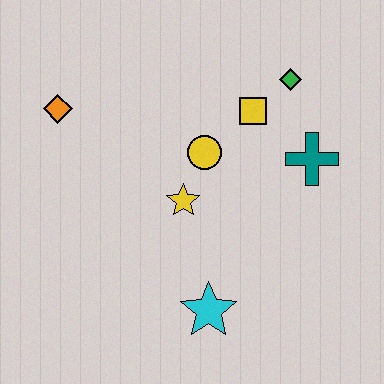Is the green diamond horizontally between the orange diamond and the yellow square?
No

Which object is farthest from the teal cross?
The orange diamond is farthest from the teal cross.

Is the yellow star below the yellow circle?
Yes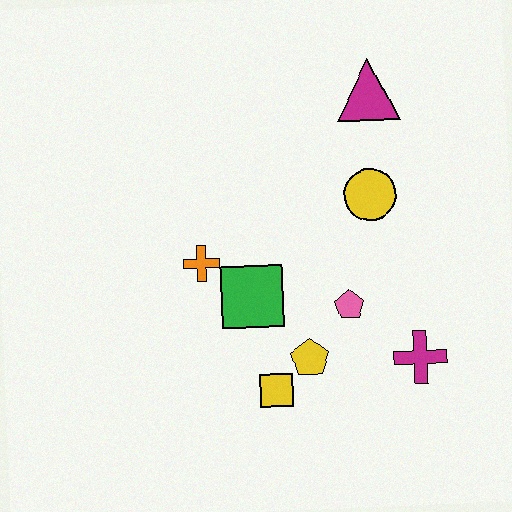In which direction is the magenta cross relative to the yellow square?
The magenta cross is to the right of the yellow square.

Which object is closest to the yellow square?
The yellow pentagon is closest to the yellow square.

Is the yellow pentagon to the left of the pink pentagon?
Yes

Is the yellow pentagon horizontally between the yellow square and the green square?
No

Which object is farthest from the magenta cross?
The magenta triangle is farthest from the magenta cross.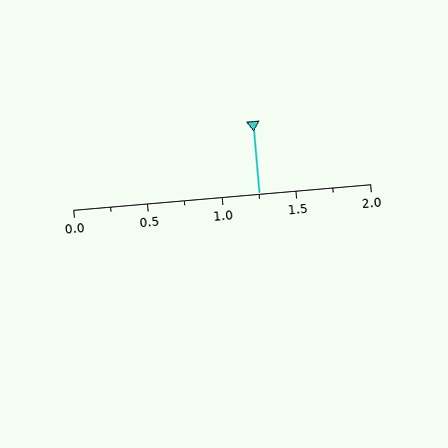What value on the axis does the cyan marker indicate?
The marker indicates approximately 1.25.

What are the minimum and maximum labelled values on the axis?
The axis runs from 0.0 to 2.0.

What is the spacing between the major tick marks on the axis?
The major ticks are spaced 0.5 apart.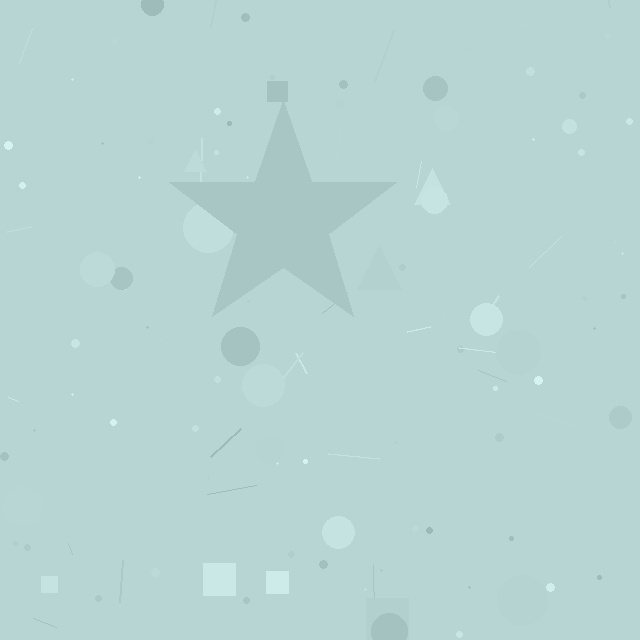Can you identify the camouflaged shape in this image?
The camouflaged shape is a star.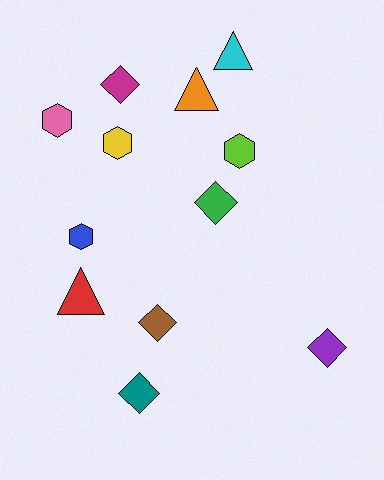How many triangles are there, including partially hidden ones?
There are 3 triangles.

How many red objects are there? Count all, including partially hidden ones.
There is 1 red object.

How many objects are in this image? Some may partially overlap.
There are 12 objects.